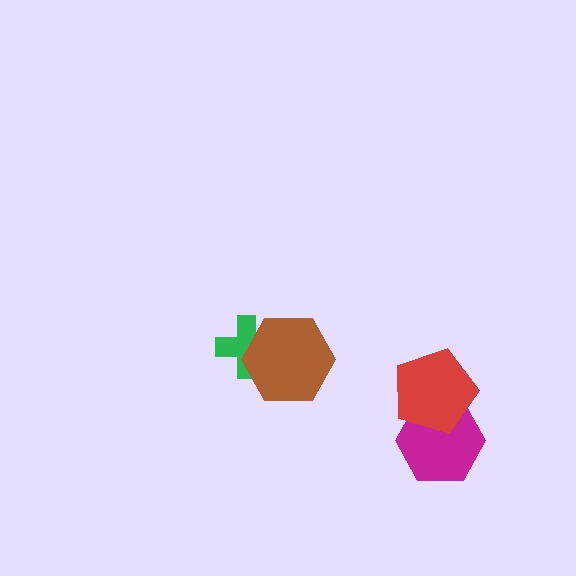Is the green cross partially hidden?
Yes, it is partially covered by another shape.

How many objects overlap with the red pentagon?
1 object overlaps with the red pentagon.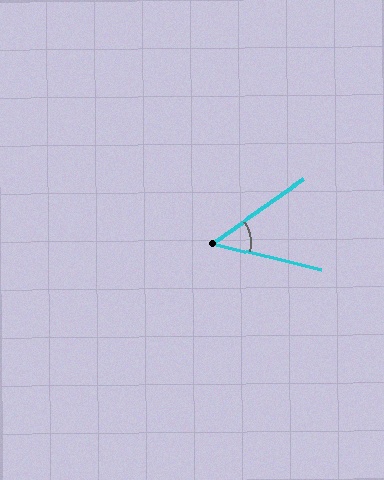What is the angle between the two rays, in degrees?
Approximately 49 degrees.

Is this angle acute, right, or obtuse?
It is acute.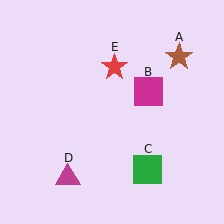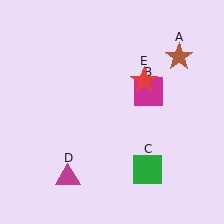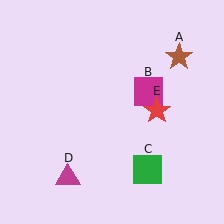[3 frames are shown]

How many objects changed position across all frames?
1 object changed position: red star (object E).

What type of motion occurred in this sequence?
The red star (object E) rotated clockwise around the center of the scene.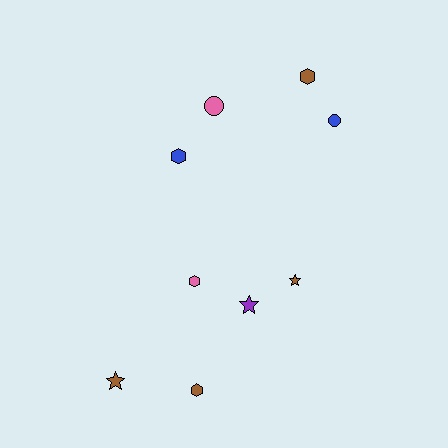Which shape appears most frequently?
Hexagon, with 4 objects.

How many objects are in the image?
There are 9 objects.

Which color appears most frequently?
Brown, with 4 objects.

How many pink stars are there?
There are no pink stars.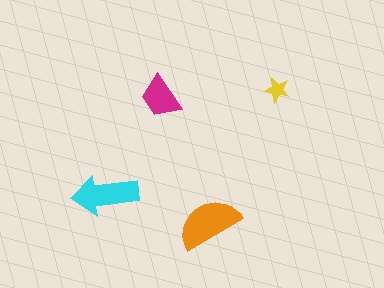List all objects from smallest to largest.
The yellow star, the magenta trapezoid, the cyan arrow, the orange semicircle.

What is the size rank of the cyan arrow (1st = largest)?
2nd.